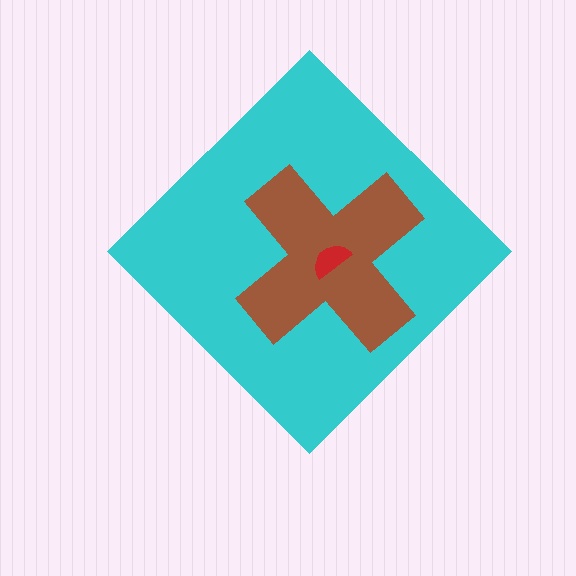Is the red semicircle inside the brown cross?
Yes.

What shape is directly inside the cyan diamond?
The brown cross.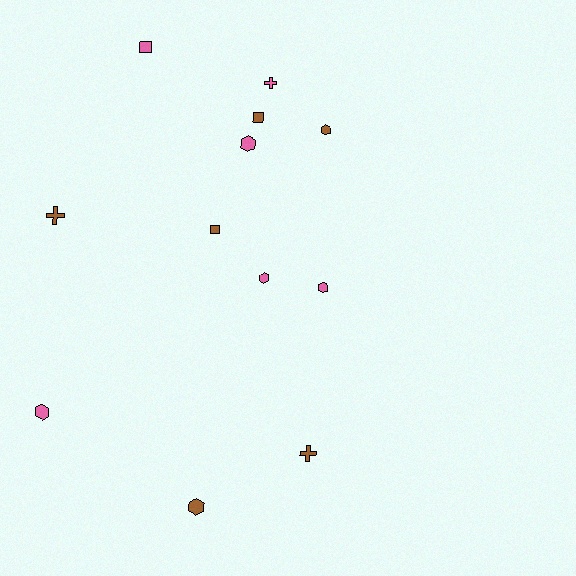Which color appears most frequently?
Pink, with 6 objects.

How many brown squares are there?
There are 2 brown squares.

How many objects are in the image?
There are 12 objects.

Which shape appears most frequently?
Hexagon, with 6 objects.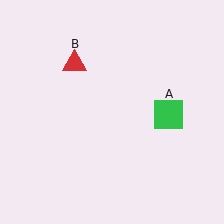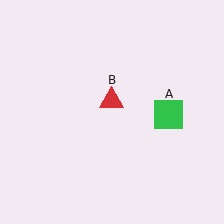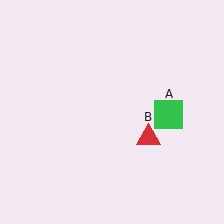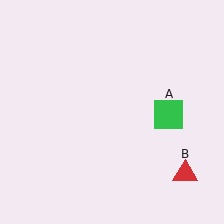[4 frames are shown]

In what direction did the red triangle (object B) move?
The red triangle (object B) moved down and to the right.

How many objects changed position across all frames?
1 object changed position: red triangle (object B).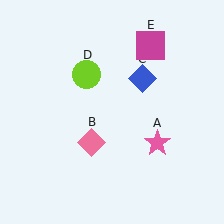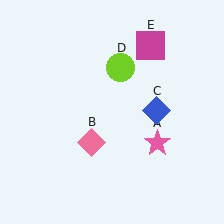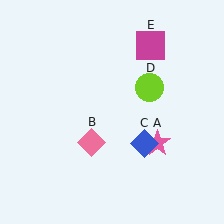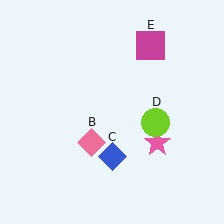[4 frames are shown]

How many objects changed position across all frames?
2 objects changed position: blue diamond (object C), lime circle (object D).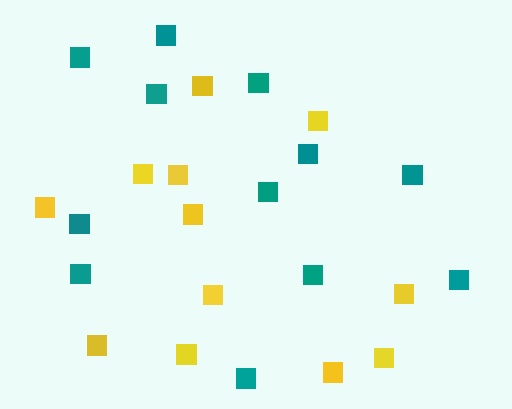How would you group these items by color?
There are 2 groups: one group of yellow squares (12) and one group of teal squares (12).